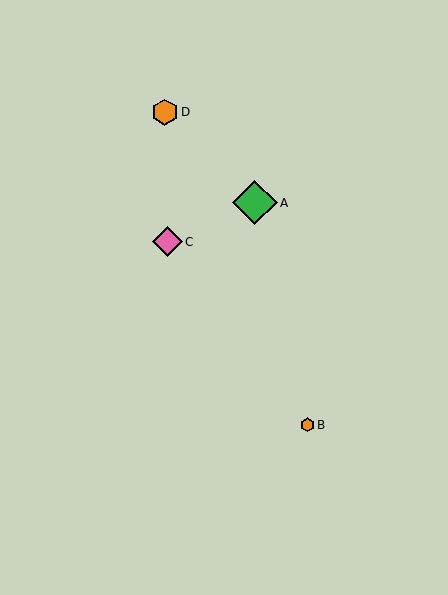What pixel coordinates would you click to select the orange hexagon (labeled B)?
Click at (307, 425) to select the orange hexagon B.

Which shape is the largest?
The green diamond (labeled A) is the largest.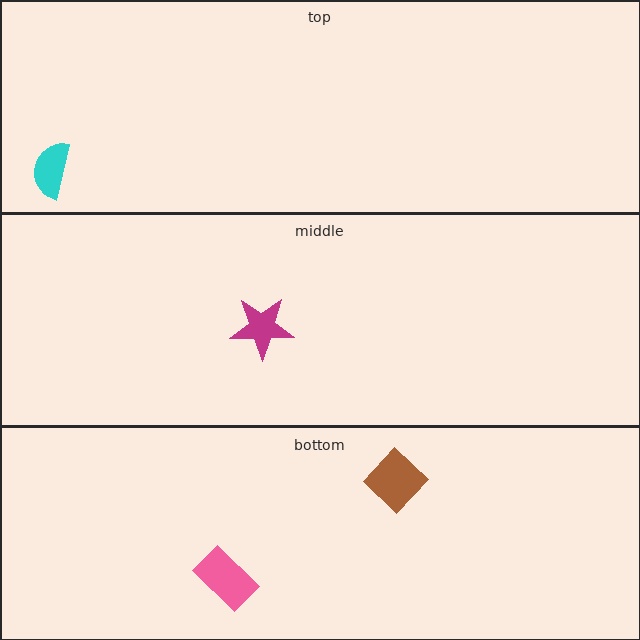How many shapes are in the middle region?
1.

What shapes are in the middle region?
The magenta star.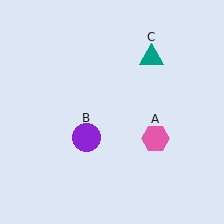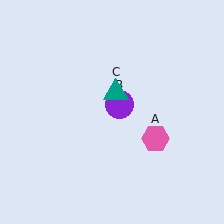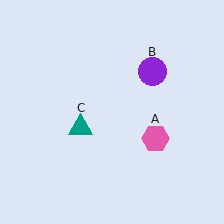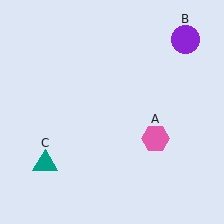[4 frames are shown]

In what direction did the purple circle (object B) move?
The purple circle (object B) moved up and to the right.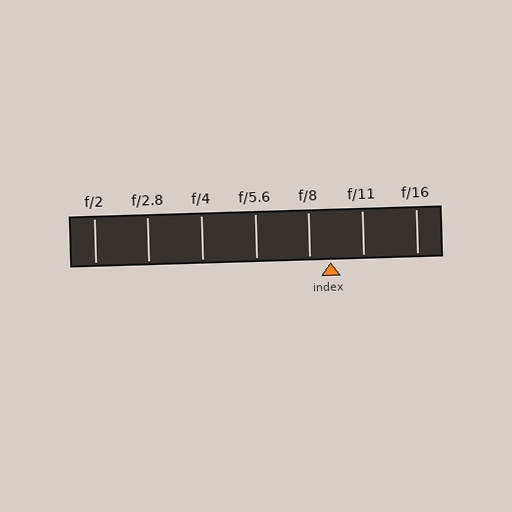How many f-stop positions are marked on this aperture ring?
There are 7 f-stop positions marked.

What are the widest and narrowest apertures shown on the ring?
The widest aperture shown is f/2 and the narrowest is f/16.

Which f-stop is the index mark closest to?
The index mark is closest to f/8.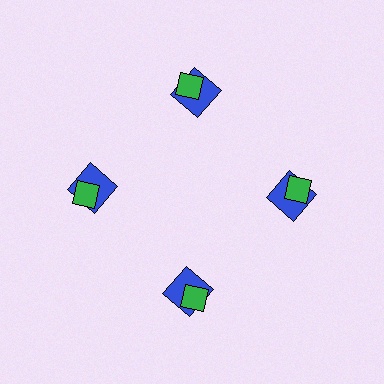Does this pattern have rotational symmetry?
Yes, this pattern has 4-fold rotational symmetry. It looks the same after rotating 90 degrees around the center.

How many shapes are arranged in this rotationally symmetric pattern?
There are 8 shapes, arranged in 4 groups of 2.